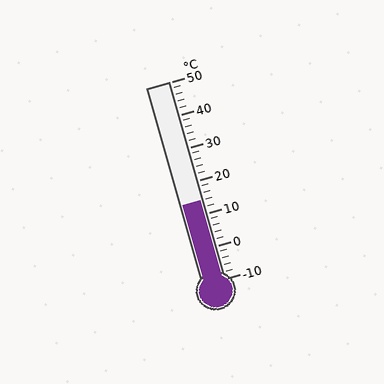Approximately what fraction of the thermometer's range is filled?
The thermometer is filled to approximately 40% of its range.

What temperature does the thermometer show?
The thermometer shows approximately 14°C.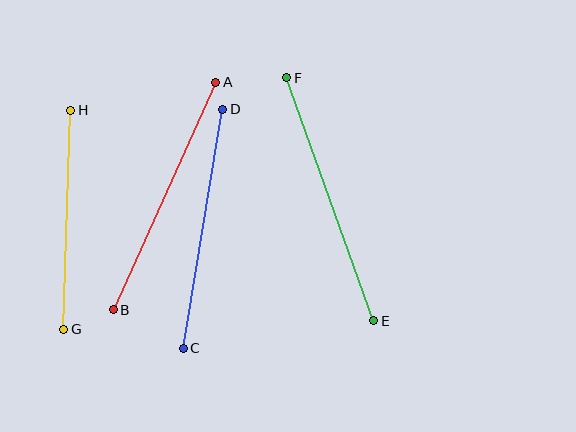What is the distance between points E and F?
The distance is approximately 258 pixels.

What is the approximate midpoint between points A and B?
The midpoint is at approximately (164, 196) pixels.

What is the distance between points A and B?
The distance is approximately 250 pixels.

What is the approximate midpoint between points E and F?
The midpoint is at approximately (330, 199) pixels.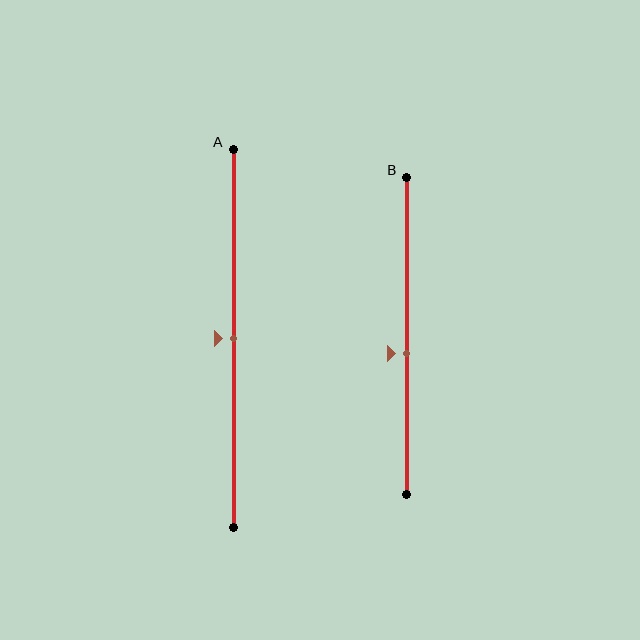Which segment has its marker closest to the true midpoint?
Segment A has its marker closest to the true midpoint.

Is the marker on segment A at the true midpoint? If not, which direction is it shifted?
Yes, the marker on segment A is at the true midpoint.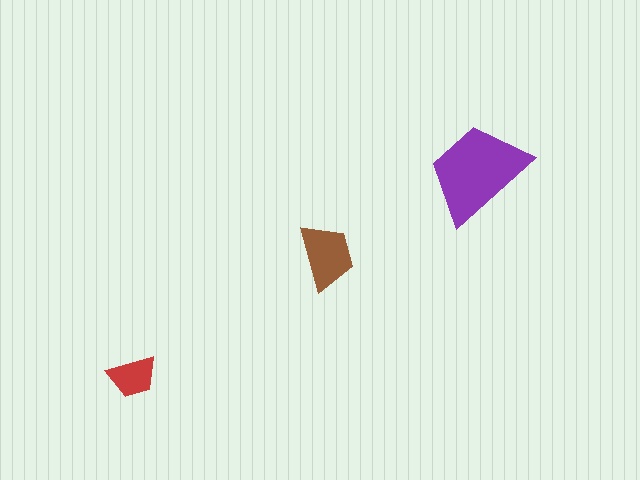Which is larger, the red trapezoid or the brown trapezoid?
The brown one.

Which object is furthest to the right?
The purple trapezoid is rightmost.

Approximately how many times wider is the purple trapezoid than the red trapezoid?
About 2 times wider.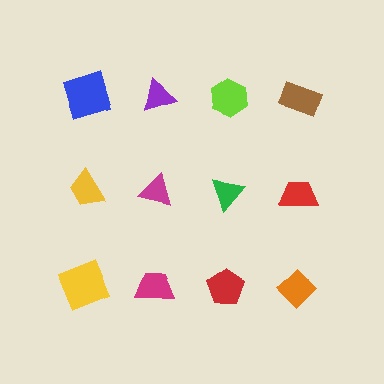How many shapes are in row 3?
4 shapes.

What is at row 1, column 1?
A blue square.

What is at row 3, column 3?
A red pentagon.